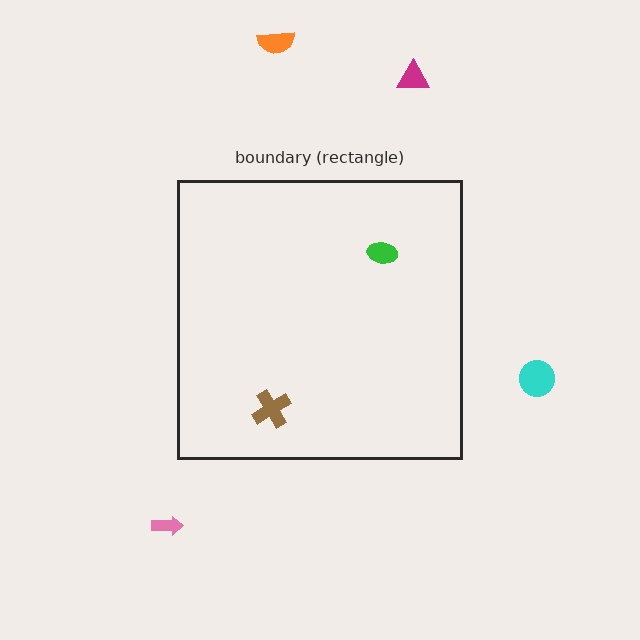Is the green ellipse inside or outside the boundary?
Inside.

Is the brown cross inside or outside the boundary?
Inside.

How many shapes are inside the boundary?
2 inside, 4 outside.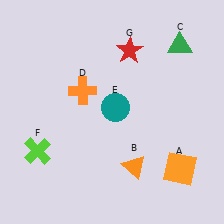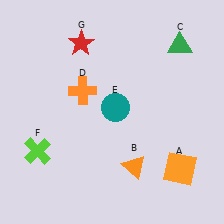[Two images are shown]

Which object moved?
The red star (G) moved left.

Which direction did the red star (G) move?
The red star (G) moved left.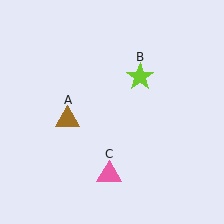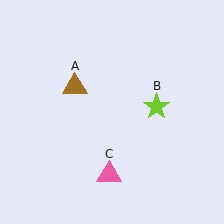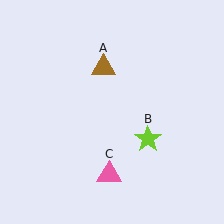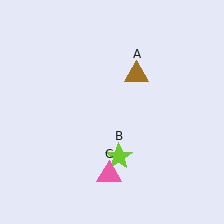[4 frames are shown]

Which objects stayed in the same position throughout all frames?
Pink triangle (object C) remained stationary.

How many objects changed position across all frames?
2 objects changed position: brown triangle (object A), lime star (object B).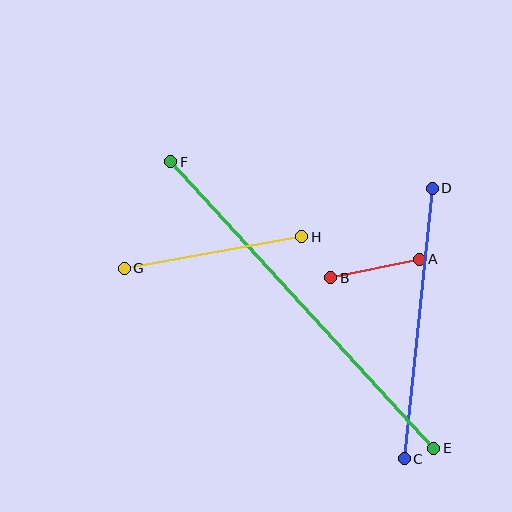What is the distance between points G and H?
The distance is approximately 180 pixels.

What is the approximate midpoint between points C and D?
The midpoint is at approximately (418, 324) pixels.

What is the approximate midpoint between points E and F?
The midpoint is at approximately (302, 305) pixels.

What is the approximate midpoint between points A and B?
The midpoint is at approximately (375, 268) pixels.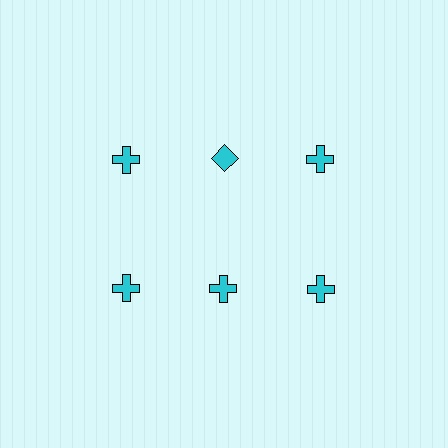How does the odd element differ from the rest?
It has a different shape: diamond instead of cross.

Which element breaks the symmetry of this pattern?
The cyan diamond in the top row, second from left column breaks the symmetry. All other shapes are cyan crosses.